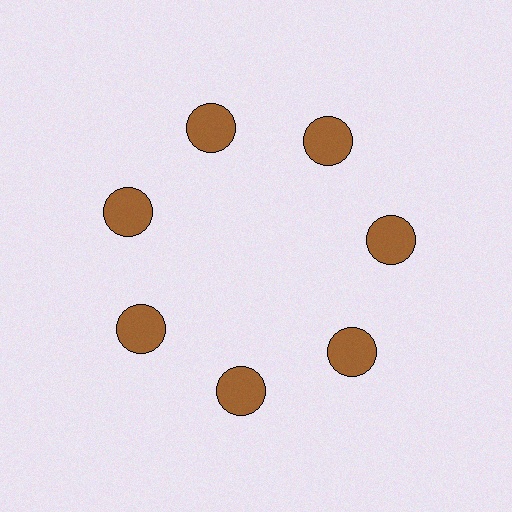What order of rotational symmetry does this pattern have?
This pattern has 7-fold rotational symmetry.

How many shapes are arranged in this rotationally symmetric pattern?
There are 7 shapes, arranged in 7 groups of 1.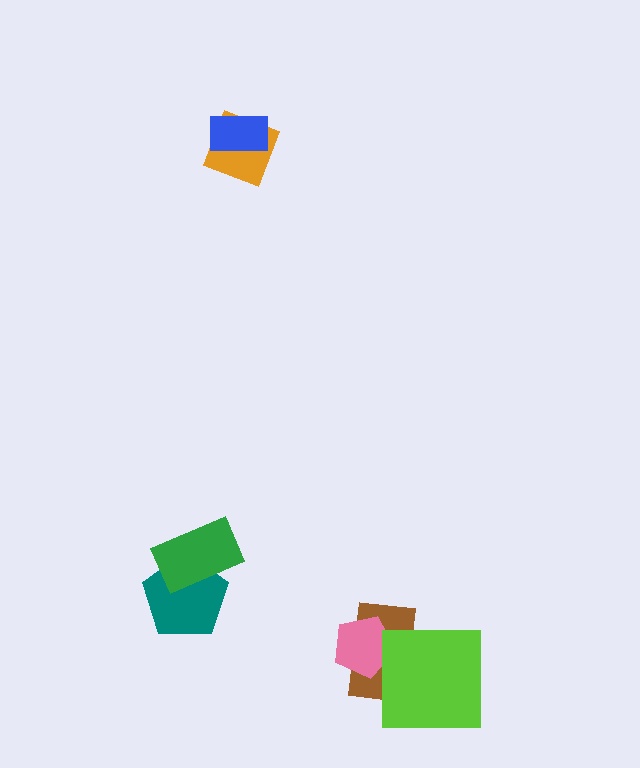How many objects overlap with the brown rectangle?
2 objects overlap with the brown rectangle.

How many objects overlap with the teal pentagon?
1 object overlaps with the teal pentagon.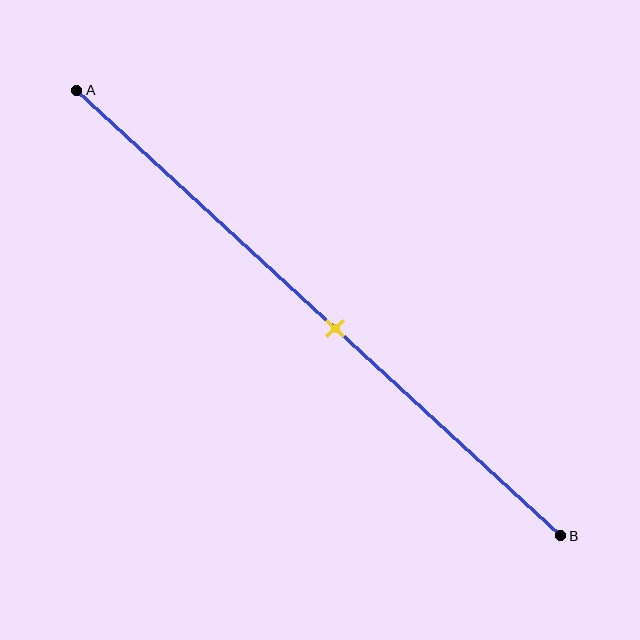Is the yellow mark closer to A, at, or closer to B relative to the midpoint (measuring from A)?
The yellow mark is closer to point B than the midpoint of segment AB.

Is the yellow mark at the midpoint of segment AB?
No, the mark is at about 55% from A, not at the 50% midpoint.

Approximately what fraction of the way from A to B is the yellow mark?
The yellow mark is approximately 55% of the way from A to B.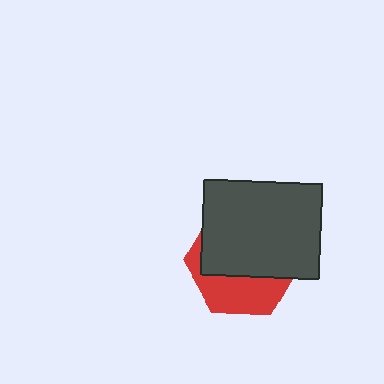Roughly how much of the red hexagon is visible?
A small part of it is visible (roughly 36%).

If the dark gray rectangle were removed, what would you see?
You would see the complete red hexagon.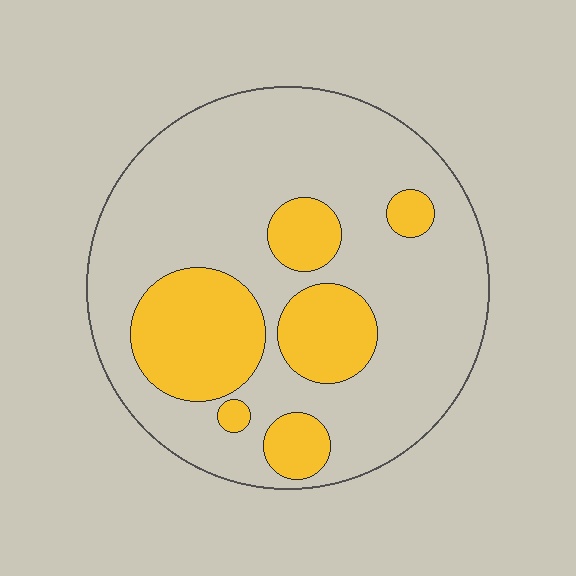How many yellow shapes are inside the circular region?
6.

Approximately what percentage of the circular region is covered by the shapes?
Approximately 25%.